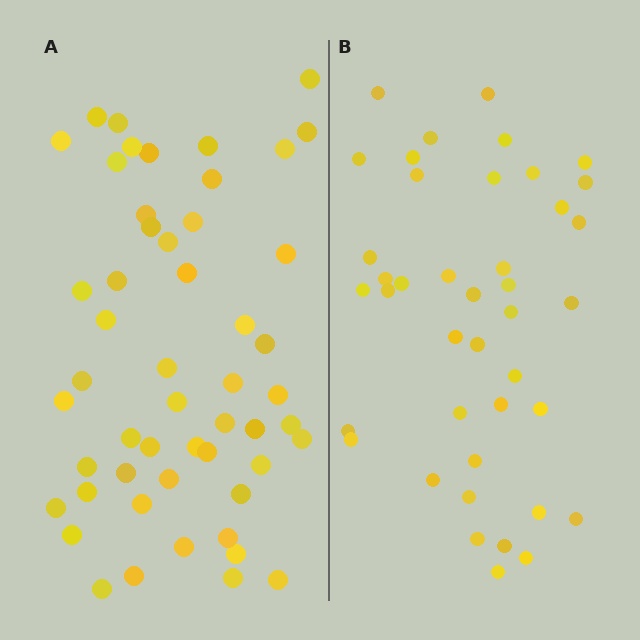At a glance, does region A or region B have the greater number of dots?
Region A (the left region) has more dots.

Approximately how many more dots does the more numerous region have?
Region A has roughly 12 or so more dots than region B.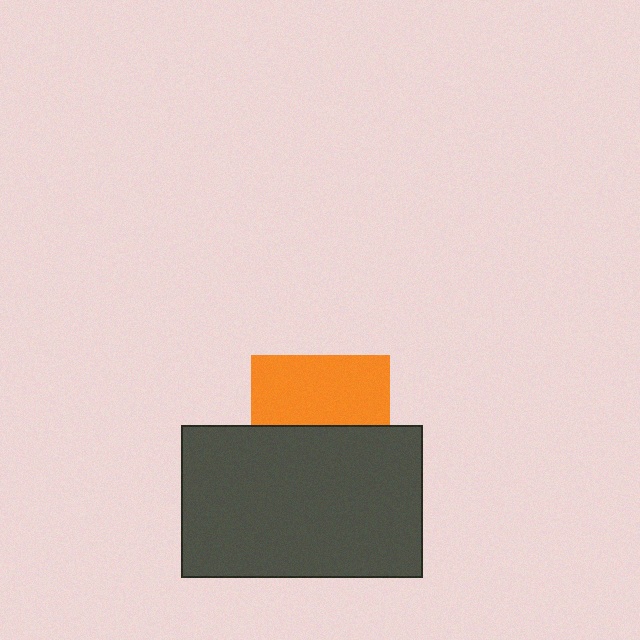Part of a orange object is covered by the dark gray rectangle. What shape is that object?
It is a square.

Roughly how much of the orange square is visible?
About half of it is visible (roughly 50%).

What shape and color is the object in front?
The object in front is a dark gray rectangle.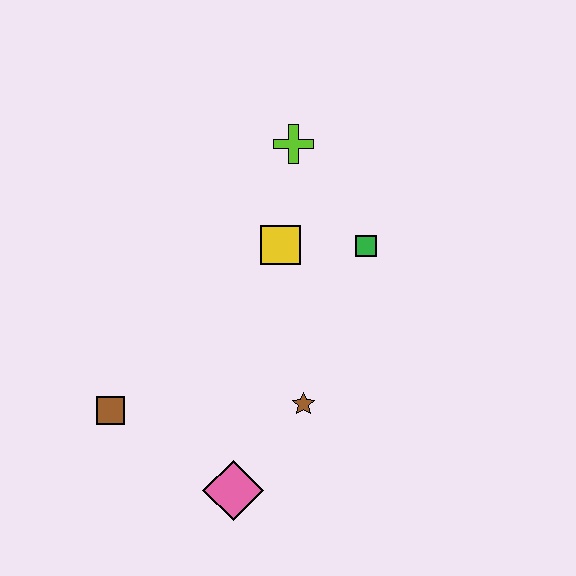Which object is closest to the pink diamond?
The brown star is closest to the pink diamond.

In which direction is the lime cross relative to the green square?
The lime cross is above the green square.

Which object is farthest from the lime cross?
The pink diamond is farthest from the lime cross.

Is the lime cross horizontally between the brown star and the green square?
No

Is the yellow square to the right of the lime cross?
No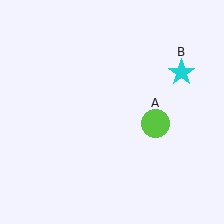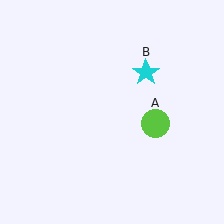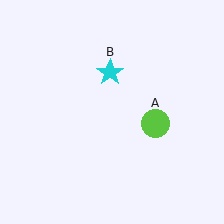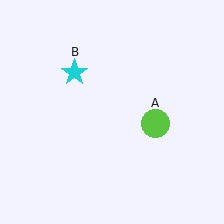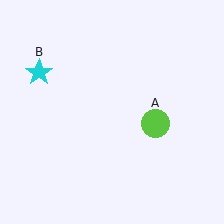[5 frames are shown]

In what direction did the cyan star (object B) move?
The cyan star (object B) moved left.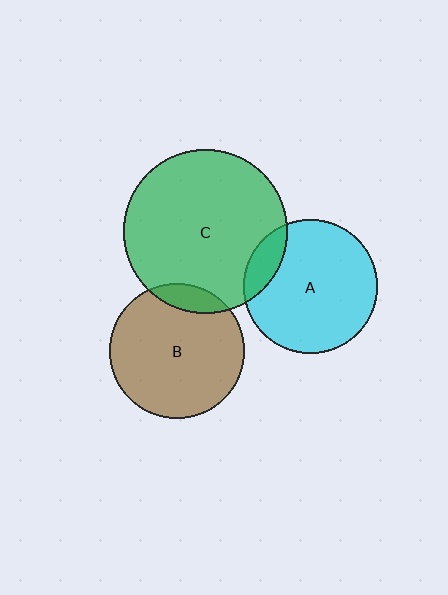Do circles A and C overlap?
Yes.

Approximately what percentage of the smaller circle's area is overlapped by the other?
Approximately 15%.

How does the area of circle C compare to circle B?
Approximately 1.5 times.